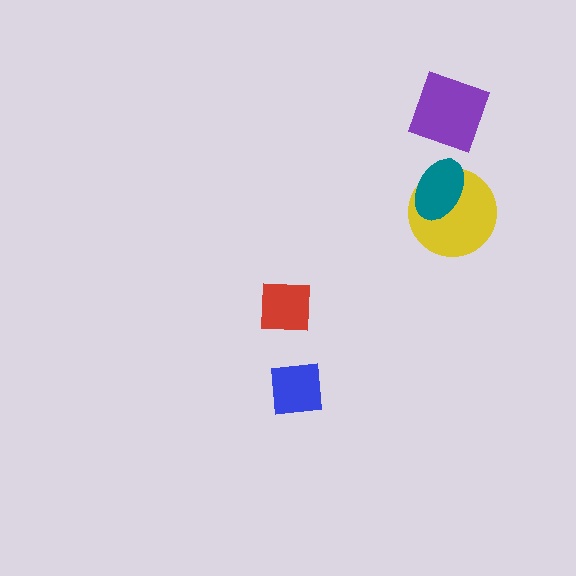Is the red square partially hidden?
No, no other shape covers it.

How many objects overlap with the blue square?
0 objects overlap with the blue square.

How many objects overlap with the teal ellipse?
1 object overlaps with the teal ellipse.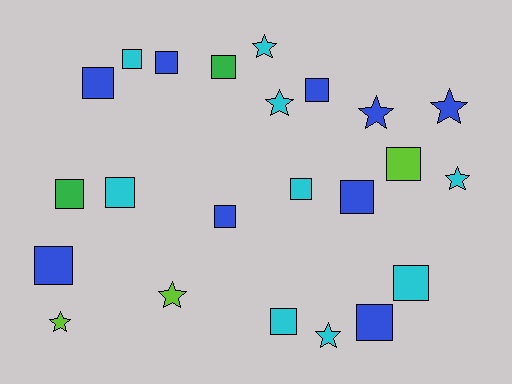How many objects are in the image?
There are 23 objects.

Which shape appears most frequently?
Square, with 15 objects.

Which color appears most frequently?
Blue, with 9 objects.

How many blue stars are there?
There are 2 blue stars.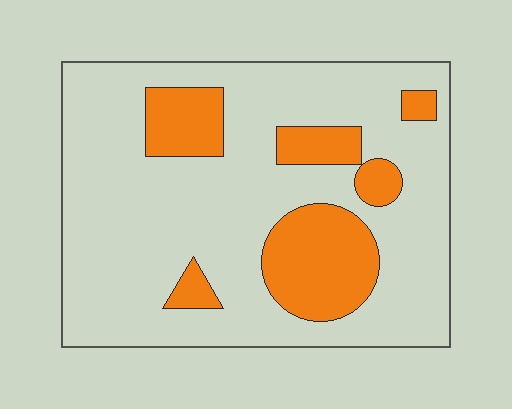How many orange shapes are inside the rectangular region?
6.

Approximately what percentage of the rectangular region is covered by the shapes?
Approximately 20%.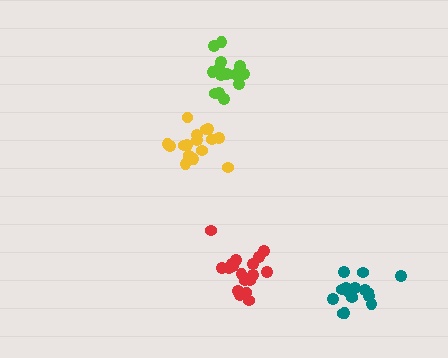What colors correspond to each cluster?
The clusters are colored: lime, red, teal, yellow.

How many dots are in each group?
Group 1: 15 dots, Group 2: 19 dots, Group 3: 16 dots, Group 4: 16 dots (66 total).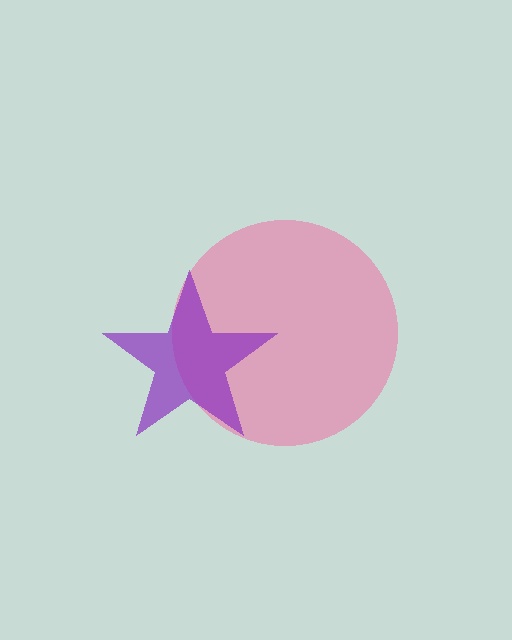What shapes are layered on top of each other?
The layered shapes are: a pink circle, a purple star.